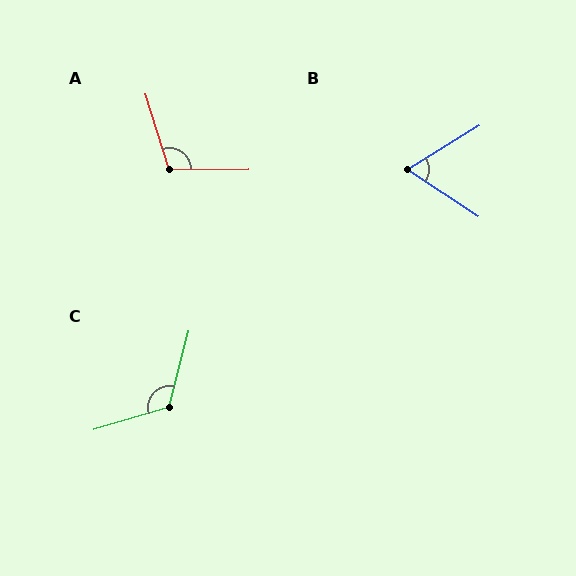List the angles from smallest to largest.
B (65°), A (107°), C (121°).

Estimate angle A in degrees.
Approximately 107 degrees.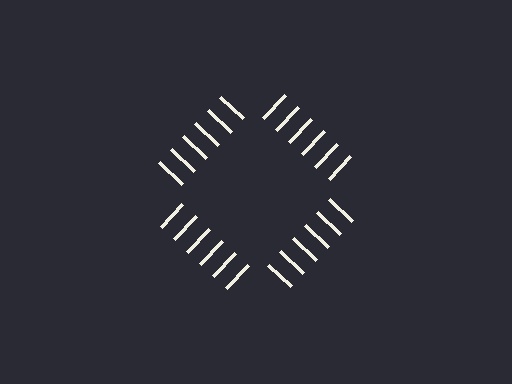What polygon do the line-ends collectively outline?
An illusory square — the line segments terminate on its edges but no continuous stroke is drawn.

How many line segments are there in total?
24 — 6 along each of the 4 edges.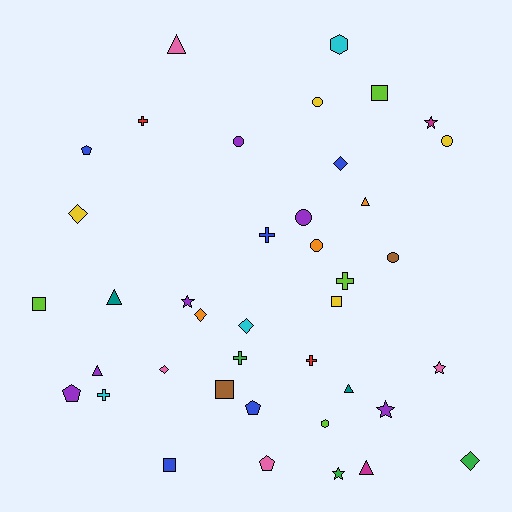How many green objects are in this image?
There are 3 green objects.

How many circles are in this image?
There are 6 circles.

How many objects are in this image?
There are 40 objects.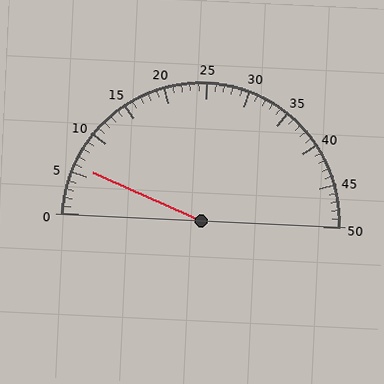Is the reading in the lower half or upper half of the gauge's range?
The reading is in the lower half of the range (0 to 50).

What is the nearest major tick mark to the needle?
The nearest major tick mark is 5.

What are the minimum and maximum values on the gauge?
The gauge ranges from 0 to 50.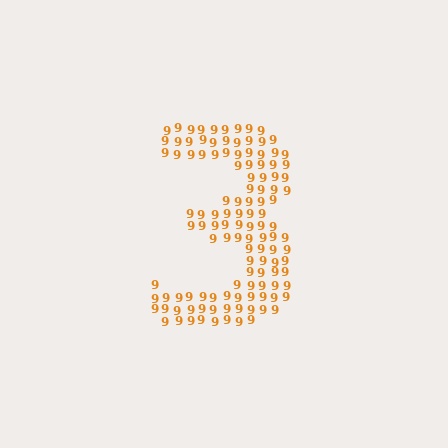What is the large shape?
The large shape is the digit 3.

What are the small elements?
The small elements are digit 9's.